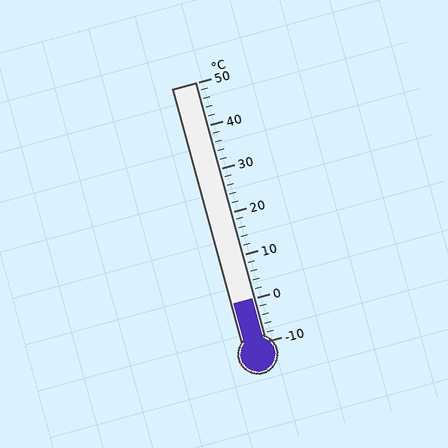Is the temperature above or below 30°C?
The temperature is below 30°C.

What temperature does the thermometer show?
The thermometer shows approximately 0°C.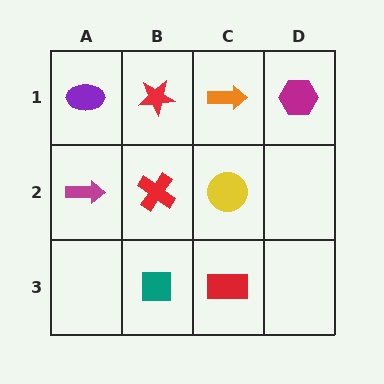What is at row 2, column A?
A magenta arrow.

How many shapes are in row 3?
2 shapes.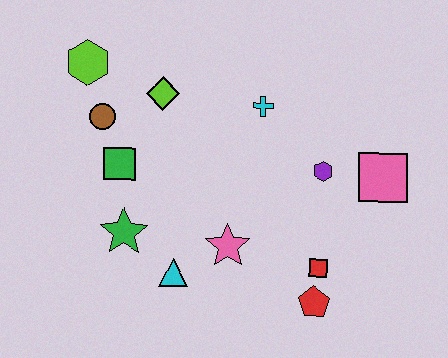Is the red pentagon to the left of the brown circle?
No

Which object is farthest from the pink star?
The lime hexagon is farthest from the pink star.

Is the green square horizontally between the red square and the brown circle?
Yes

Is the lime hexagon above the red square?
Yes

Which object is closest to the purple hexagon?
The pink square is closest to the purple hexagon.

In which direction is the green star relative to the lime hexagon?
The green star is below the lime hexagon.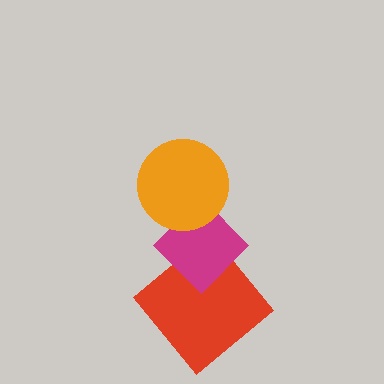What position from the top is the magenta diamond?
The magenta diamond is 2nd from the top.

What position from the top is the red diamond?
The red diamond is 3rd from the top.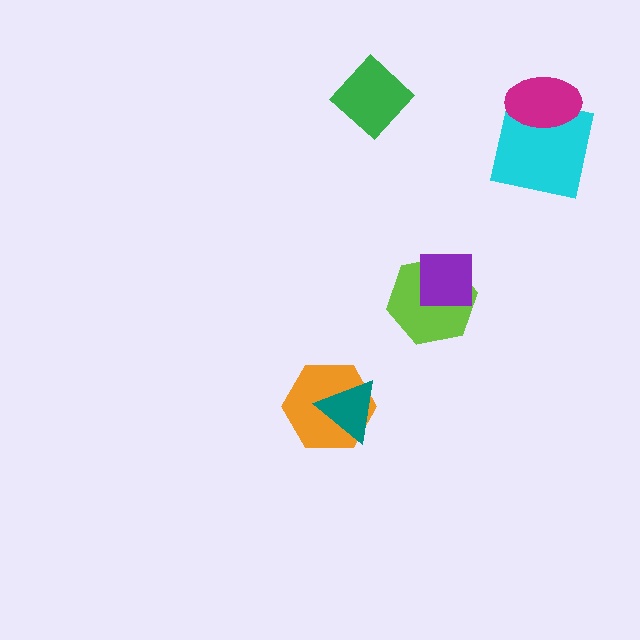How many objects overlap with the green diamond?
0 objects overlap with the green diamond.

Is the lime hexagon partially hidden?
Yes, it is partially covered by another shape.